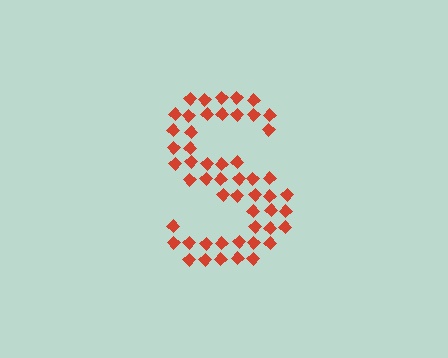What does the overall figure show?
The overall figure shows the letter S.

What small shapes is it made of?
It is made of small diamonds.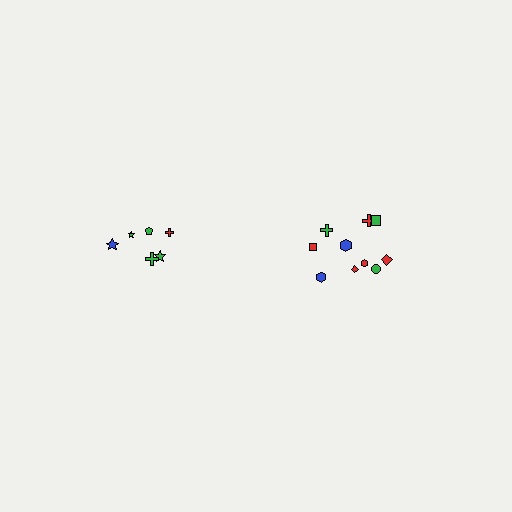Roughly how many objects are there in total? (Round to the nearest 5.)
Roughly 15 objects in total.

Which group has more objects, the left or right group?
The right group.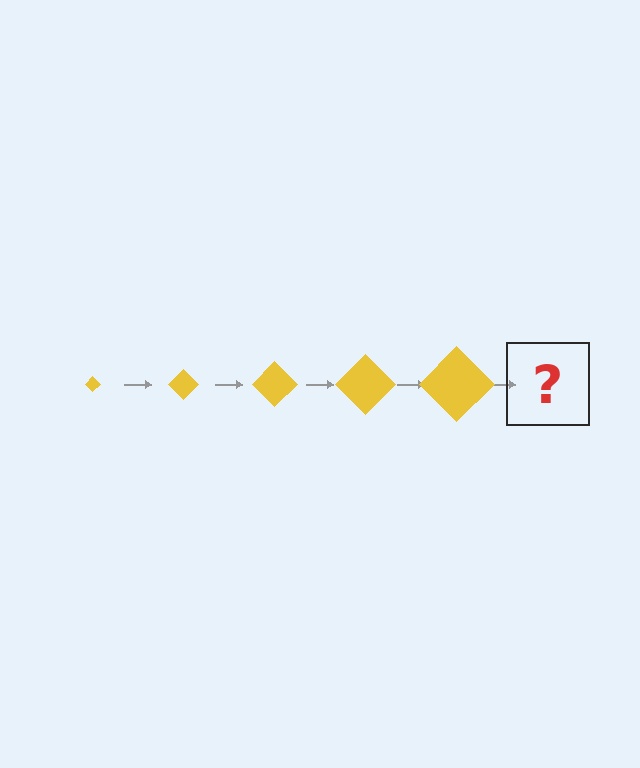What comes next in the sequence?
The next element should be a yellow diamond, larger than the previous one.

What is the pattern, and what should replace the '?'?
The pattern is that the diamond gets progressively larger each step. The '?' should be a yellow diamond, larger than the previous one.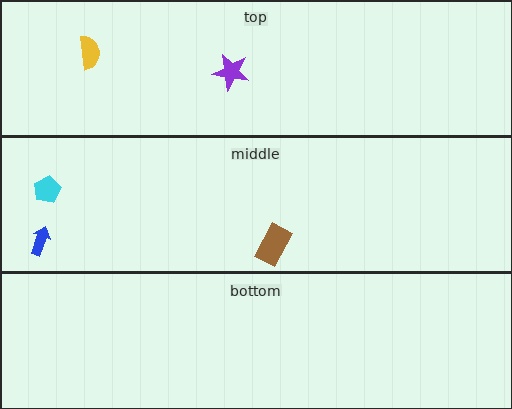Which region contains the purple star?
The top region.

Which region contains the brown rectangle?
The middle region.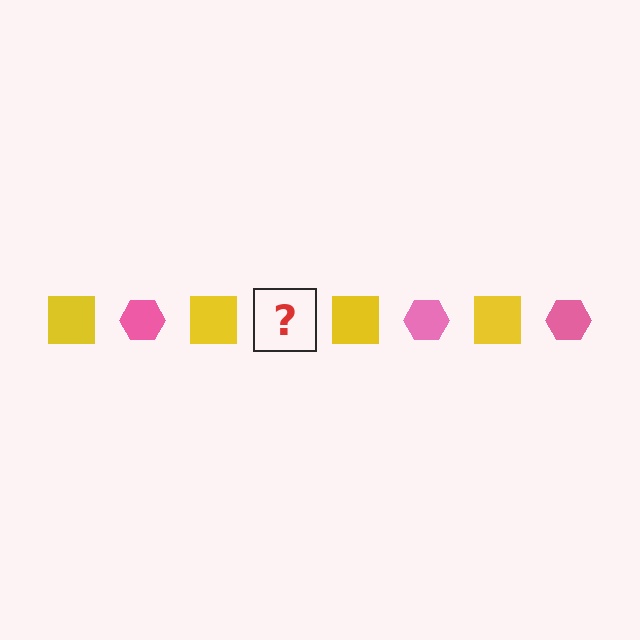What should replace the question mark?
The question mark should be replaced with a pink hexagon.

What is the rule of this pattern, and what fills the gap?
The rule is that the pattern alternates between yellow square and pink hexagon. The gap should be filled with a pink hexagon.